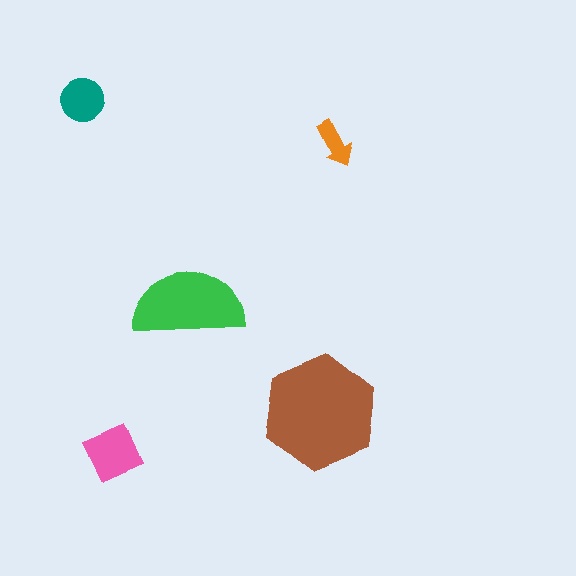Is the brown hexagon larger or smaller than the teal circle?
Larger.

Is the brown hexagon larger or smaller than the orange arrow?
Larger.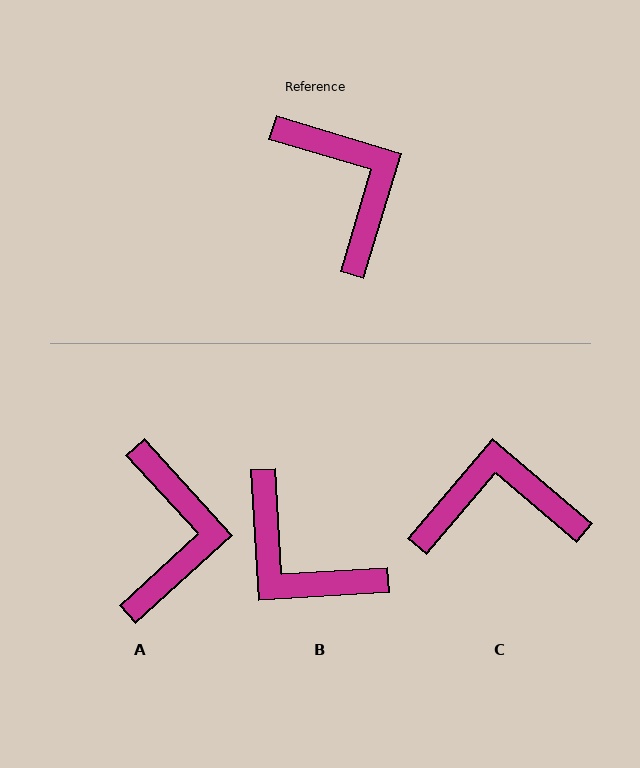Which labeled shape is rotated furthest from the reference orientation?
B, about 160 degrees away.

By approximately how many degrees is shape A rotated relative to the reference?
Approximately 31 degrees clockwise.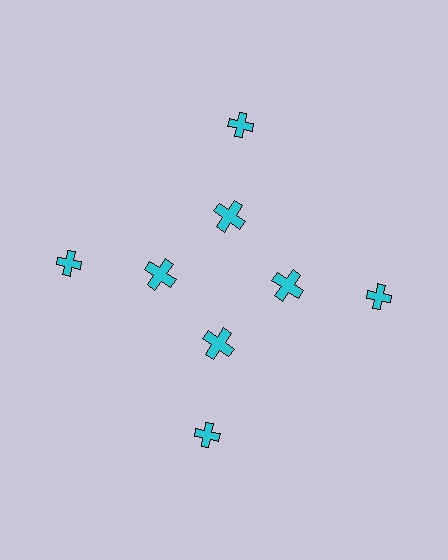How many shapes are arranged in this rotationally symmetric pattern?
There are 8 shapes, arranged in 4 groups of 2.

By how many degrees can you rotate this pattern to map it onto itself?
The pattern maps onto itself every 90 degrees of rotation.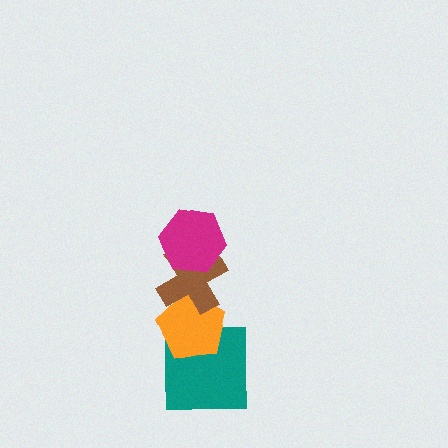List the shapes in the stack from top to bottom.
From top to bottom: the magenta hexagon, the brown cross, the orange pentagon, the teal square.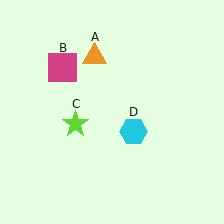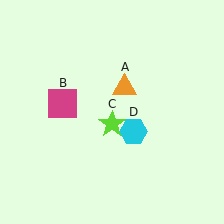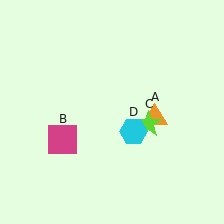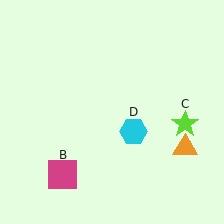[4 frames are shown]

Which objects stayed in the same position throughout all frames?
Cyan hexagon (object D) remained stationary.